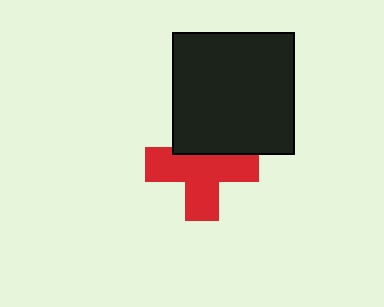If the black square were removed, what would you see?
You would see the complete red cross.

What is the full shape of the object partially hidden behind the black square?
The partially hidden object is a red cross.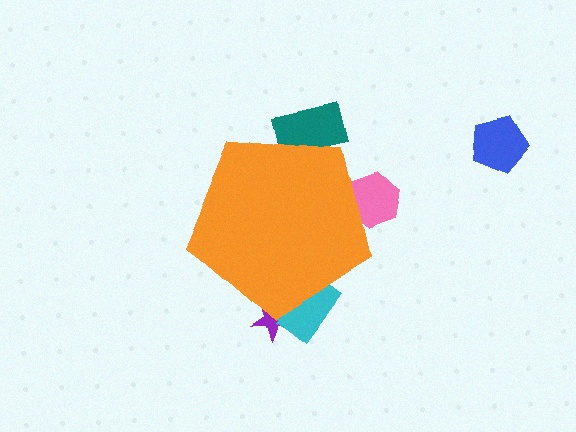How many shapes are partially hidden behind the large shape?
4 shapes are partially hidden.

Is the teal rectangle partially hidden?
Yes, the teal rectangle is partially hidden behind the orange pentagon.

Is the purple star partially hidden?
Yes, the purple star is partially hidden behind the orange pentagon.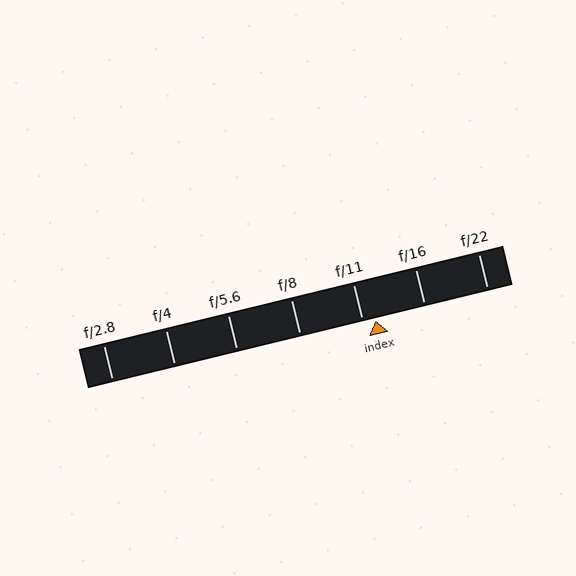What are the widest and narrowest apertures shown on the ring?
The widest aperture shown is f/2.8 and the narrowest is f/22.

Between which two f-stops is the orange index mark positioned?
The index mark is between f/11 and f/16.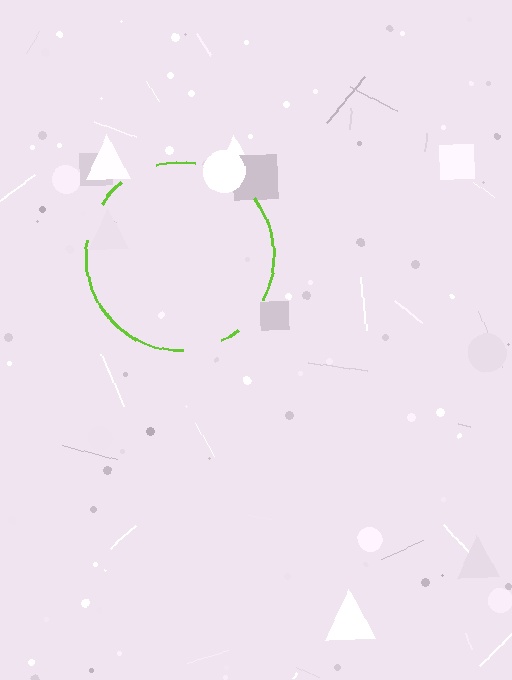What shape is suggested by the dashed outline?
The dashed outline suggests a circle.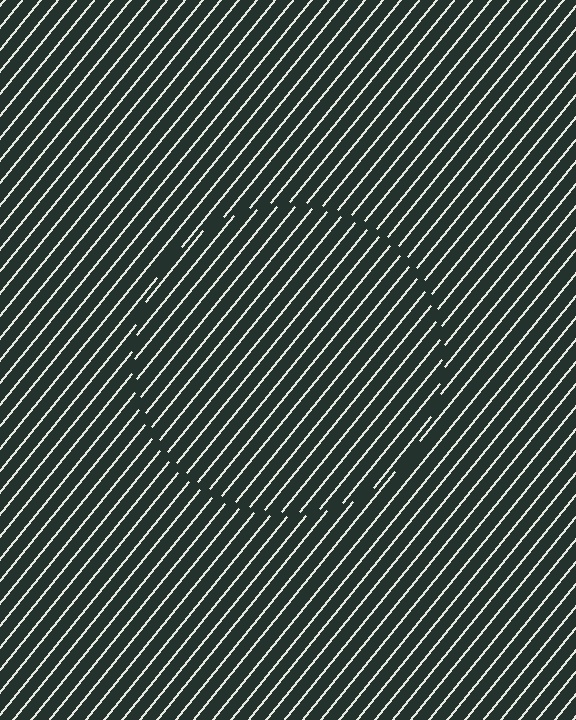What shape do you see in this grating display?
An illusory circle. The interior of the shape contains the same grating, shifted by half a period — the contour is defined by the phase discontinuity where line-ends from the inner and outer gratings abut.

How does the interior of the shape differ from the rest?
The interior of the shape contains the same grating, shifted by half a period — the contour is defined by the phase discontinuity where line-ends from the inner and outer gratings abut.